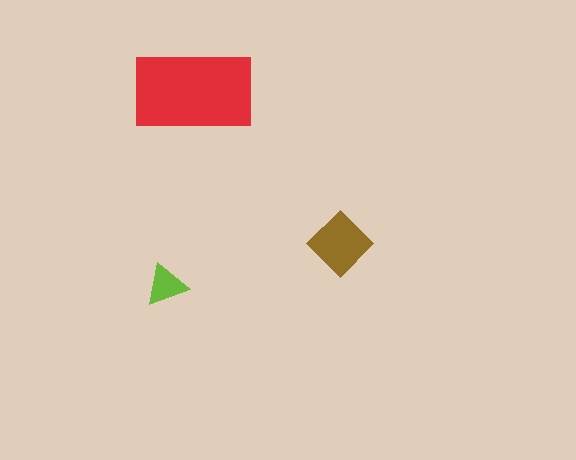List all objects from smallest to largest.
The lime triangle, the brown diamond, the red rectangle.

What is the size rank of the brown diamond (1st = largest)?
2nd.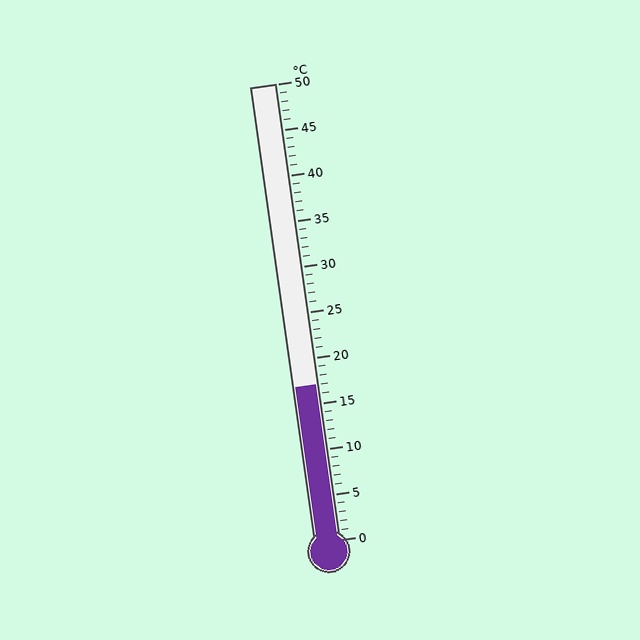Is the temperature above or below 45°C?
The temperature is below 45°C.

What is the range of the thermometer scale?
The thermometer scale ranges from 0°C to 50°C.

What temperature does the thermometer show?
The thermometer shows approximately 17°C.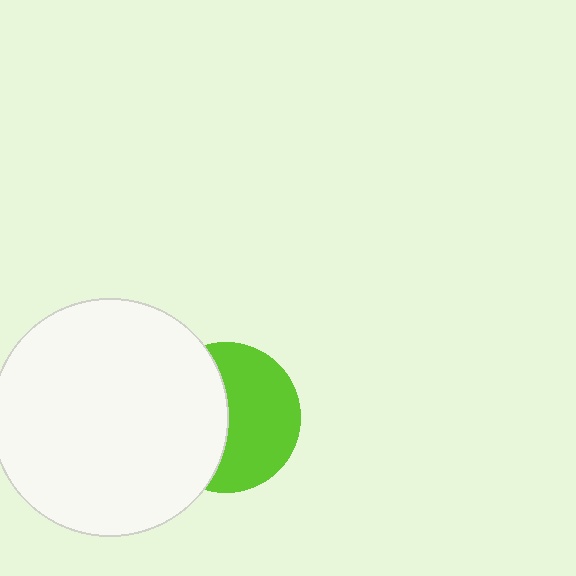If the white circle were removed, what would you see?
You would see the complete lime circle.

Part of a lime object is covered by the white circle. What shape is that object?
It is a circle.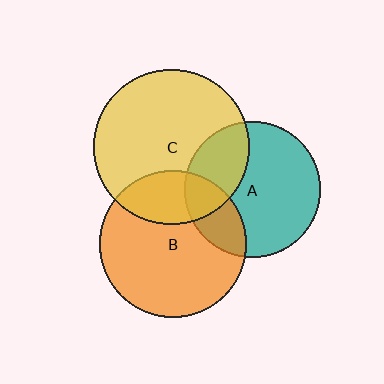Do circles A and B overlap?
Yes.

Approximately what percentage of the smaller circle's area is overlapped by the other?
Approximately 20%.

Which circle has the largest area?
Circle C (yellow).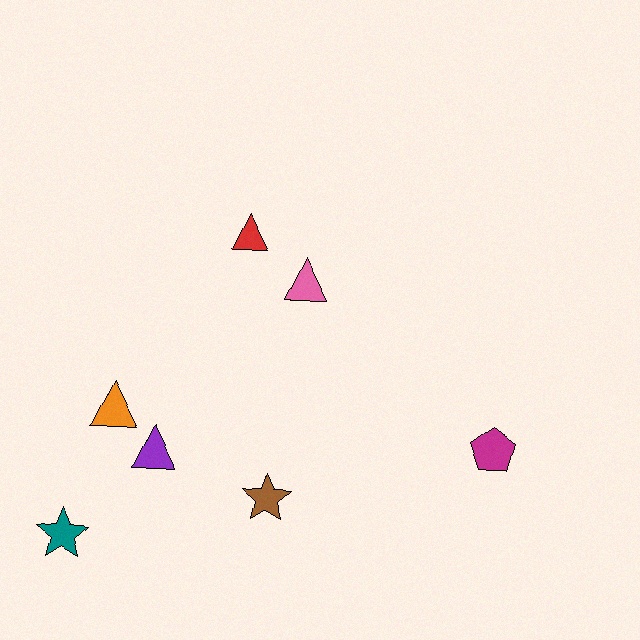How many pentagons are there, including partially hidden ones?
There is 1 pentagon.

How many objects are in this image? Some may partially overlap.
There are 7 objects.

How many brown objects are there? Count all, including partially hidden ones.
There is 1 brown object.